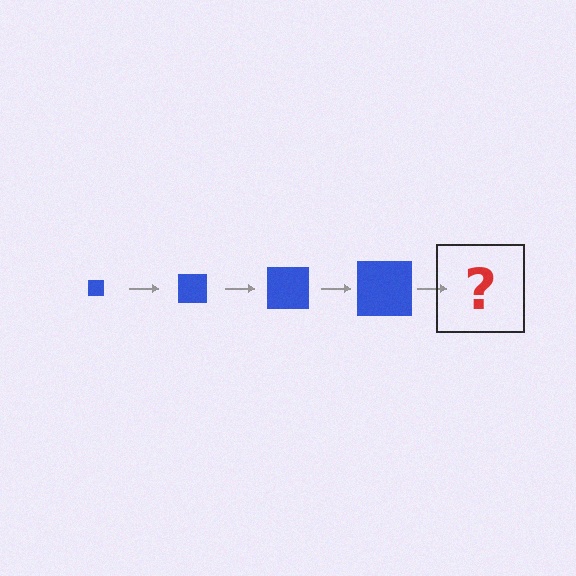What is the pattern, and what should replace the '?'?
The pattern is that the square gets progressively larger each step. The '?' should be a blue square, larger than the previous one.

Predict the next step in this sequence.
The next step is a blue square, larger than the previous one.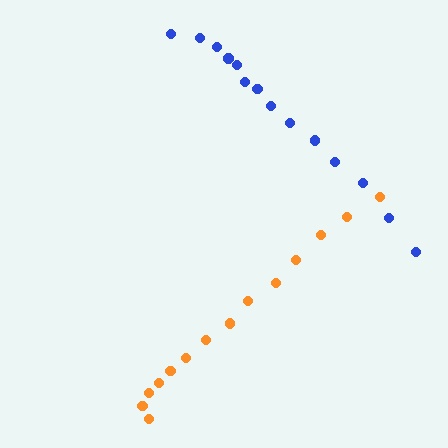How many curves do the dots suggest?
There are 2 distinct paths.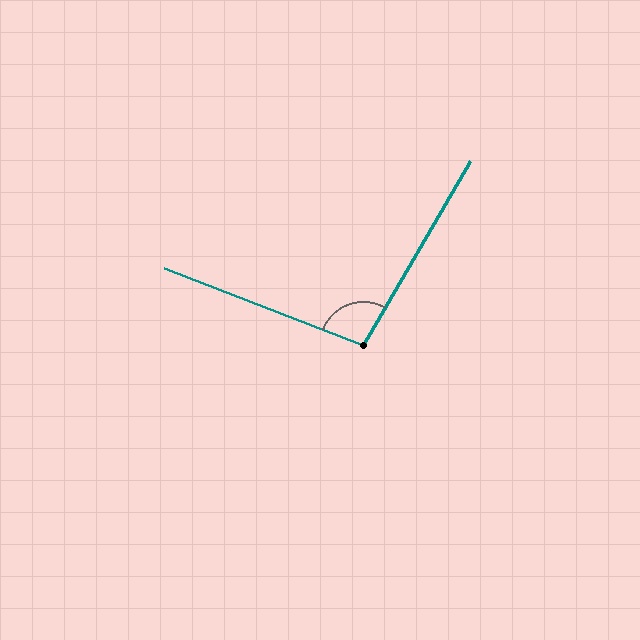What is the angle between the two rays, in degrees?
Approximately 99 degrees.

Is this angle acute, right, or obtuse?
It is obtuse.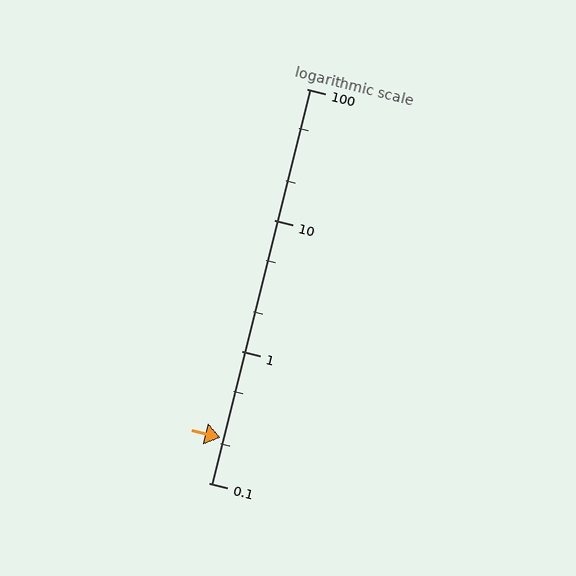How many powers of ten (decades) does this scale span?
The scale spans 3 decades, from 0.1 to 100.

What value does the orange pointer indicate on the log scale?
The pointer indicates approximately 0.22.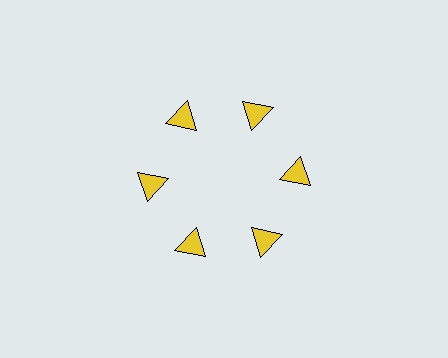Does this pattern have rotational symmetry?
Yes, this pattern has 6-fold rotational symmetry. It looks the same after rotating 60 degrees around the center.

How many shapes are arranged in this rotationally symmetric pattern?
There are 6 shapes, arranged in 6 groups of 1.